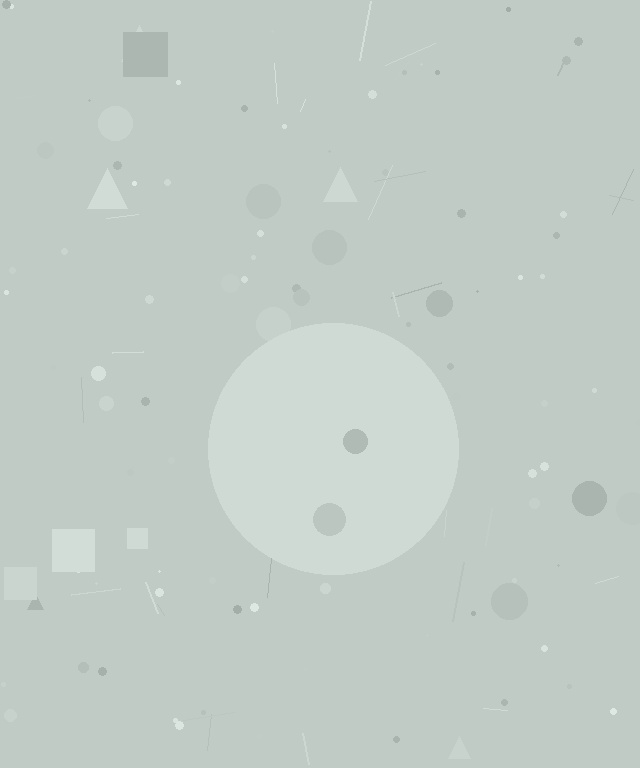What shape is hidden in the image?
A circle is hidden in the image.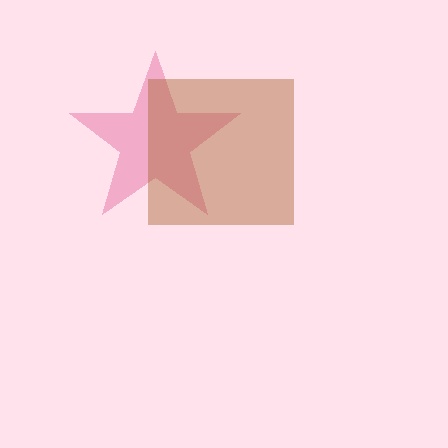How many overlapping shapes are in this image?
There are 2 overlapping shapes in the image.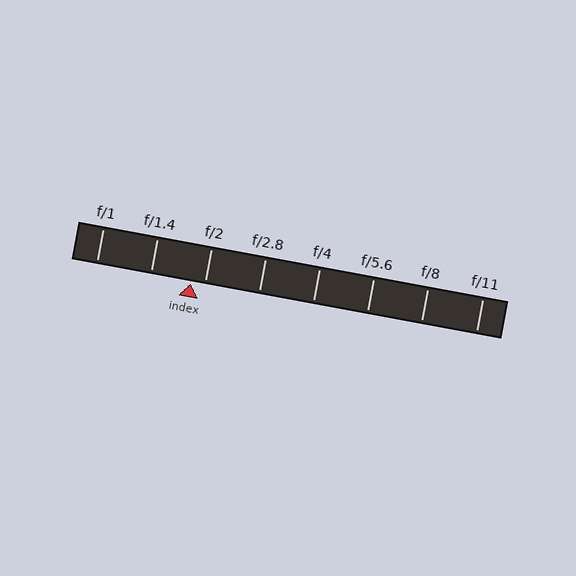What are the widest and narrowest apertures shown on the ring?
The widest aperture shown is f/1 and the narrowest is f/11.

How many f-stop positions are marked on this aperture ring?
There are 8 f-stop positions marked.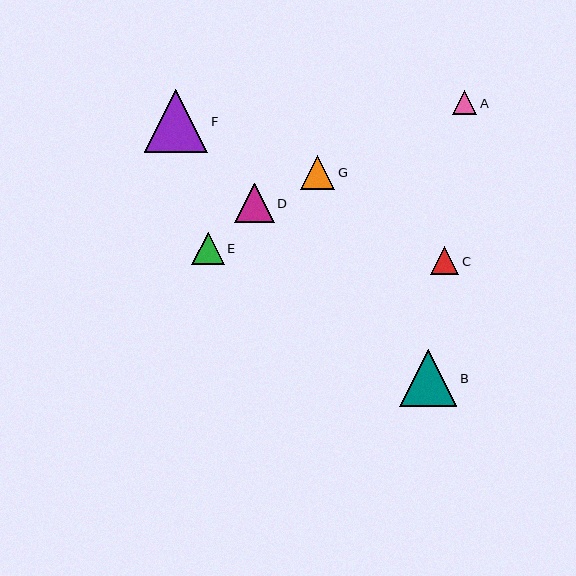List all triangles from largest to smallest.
From largest to smallest: F, B, D, G, E, C, A.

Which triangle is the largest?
Triangle F is the largest with a size of approximately 64 pixels.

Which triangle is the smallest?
Triangle A is the smallest with a size of approximately 24 pixels.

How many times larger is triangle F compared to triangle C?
Triangle F is approximately 2.3 times the size of triangle C.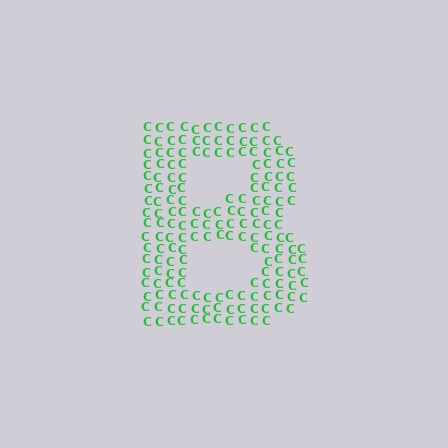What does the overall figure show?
The overall figure shows the letter B.